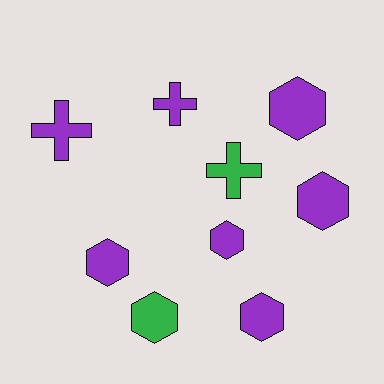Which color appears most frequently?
Purple, with 7 objects.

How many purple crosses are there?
There are 2 purple crosses.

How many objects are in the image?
There are 9 objects.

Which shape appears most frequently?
Hexagon, with 6 objects.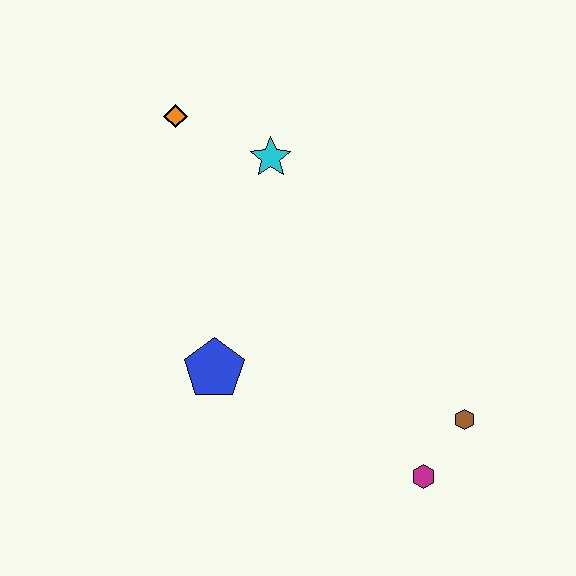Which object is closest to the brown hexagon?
The magenta hexagon is closest to the brown hexagon.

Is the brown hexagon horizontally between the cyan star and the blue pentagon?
No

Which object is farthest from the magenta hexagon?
The orange diamond is farthest from the magenta hexagon.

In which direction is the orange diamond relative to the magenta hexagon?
The orange diamond is above the magenta hexagon.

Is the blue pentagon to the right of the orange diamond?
Yes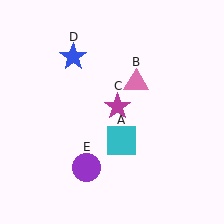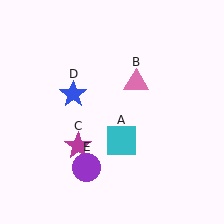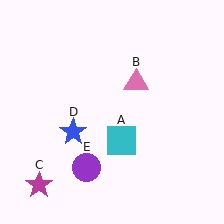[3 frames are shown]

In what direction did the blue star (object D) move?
The blue star (object D) moved down.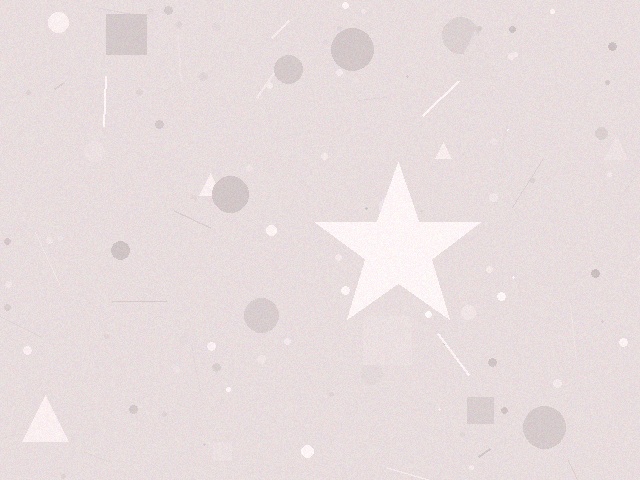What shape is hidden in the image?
A star is hidden in the image.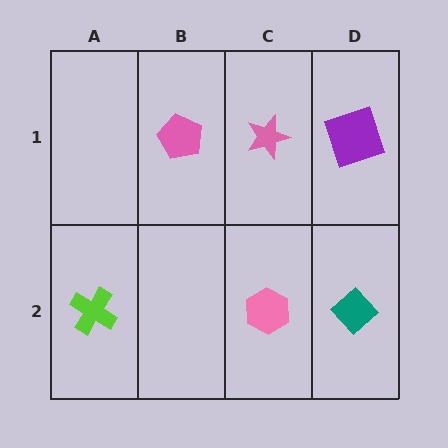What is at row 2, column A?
A lime cross.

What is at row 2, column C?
A pink hexagon.